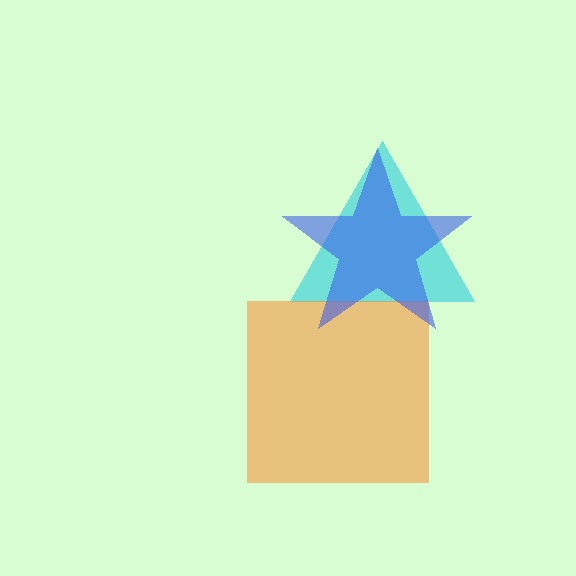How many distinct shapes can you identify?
There are 3 distinct shapes: a cyan triangle, an orange square, a blue star.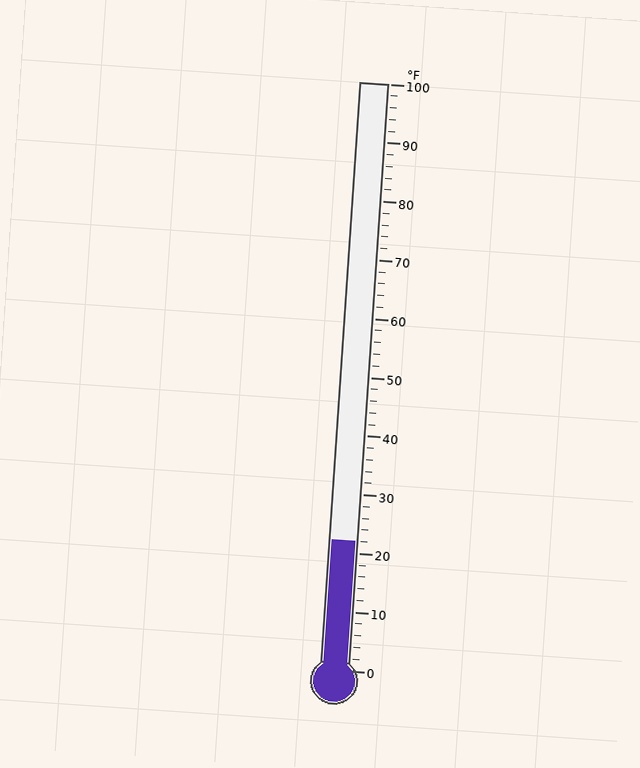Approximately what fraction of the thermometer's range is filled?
The thermometer is filled to approximately 20% of its range.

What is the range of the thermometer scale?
The thermometer scale ranges from 0°F to 100°F.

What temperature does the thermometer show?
The thermometer shows approximately 22°F.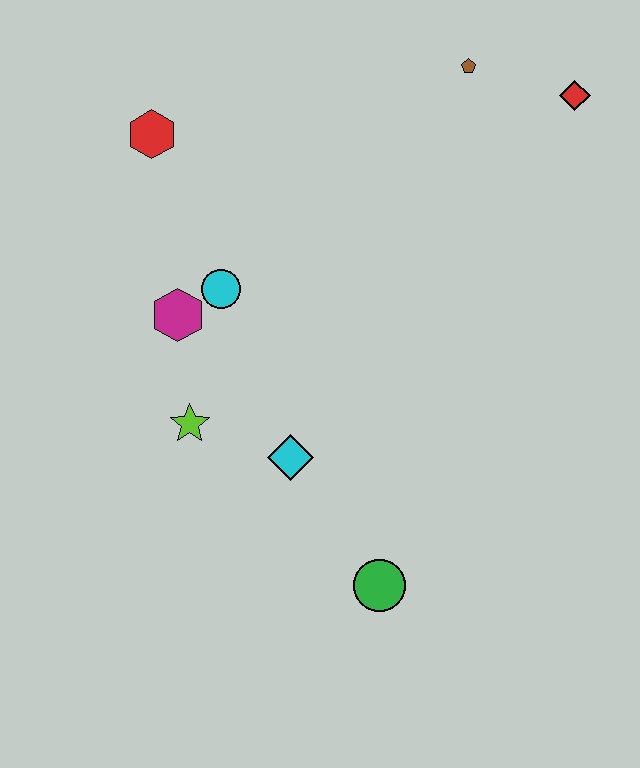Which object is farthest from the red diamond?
The green circle is farthest from the red diamond.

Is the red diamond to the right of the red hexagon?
Yes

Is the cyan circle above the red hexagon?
No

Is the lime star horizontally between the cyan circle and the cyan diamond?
No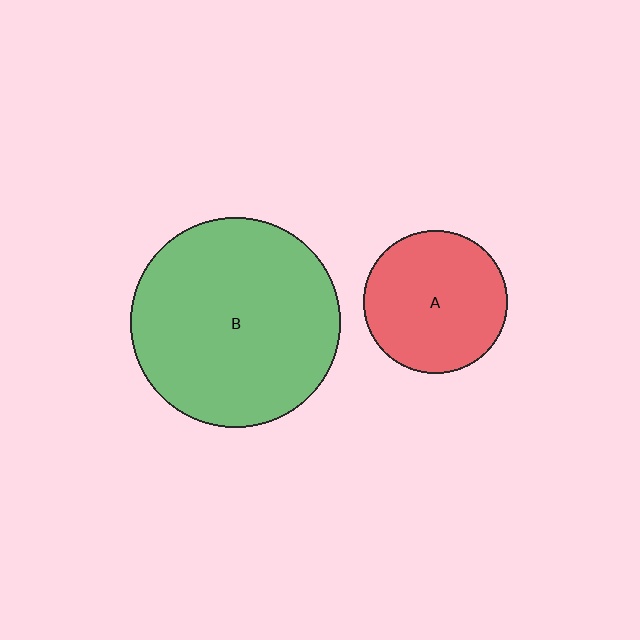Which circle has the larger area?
Circle B (green).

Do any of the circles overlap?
No, none of the circles overlap.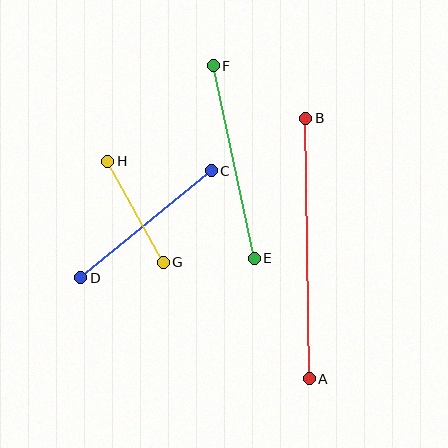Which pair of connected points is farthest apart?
Points A and B are farthest apart.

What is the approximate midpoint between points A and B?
The midpoint is at approximately (307, 249) pixels.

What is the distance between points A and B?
The distance is approximately 261 pixels.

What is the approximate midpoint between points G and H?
The midpoint is at approximately (136, 212) pixels.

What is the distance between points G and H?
The distance is approximately 116 pixels.